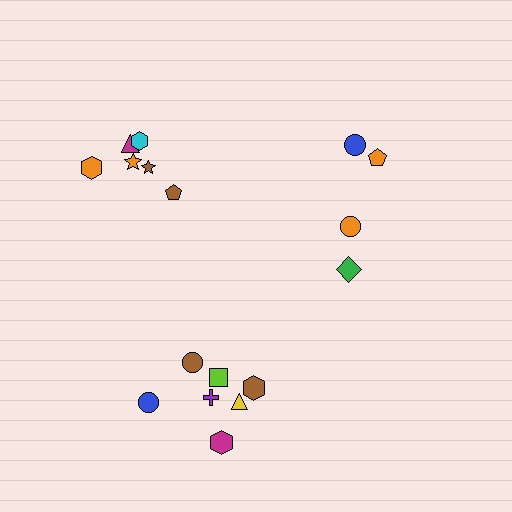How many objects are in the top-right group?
There are 4 objects.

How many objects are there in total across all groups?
There are 17 objects.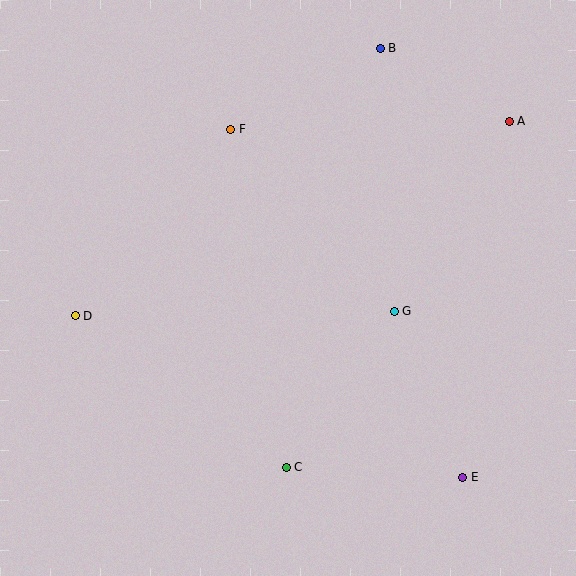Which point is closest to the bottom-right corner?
Point E is closest to the bottom-right corner.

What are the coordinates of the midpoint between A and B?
The midpoint between A and B is at (445, 85).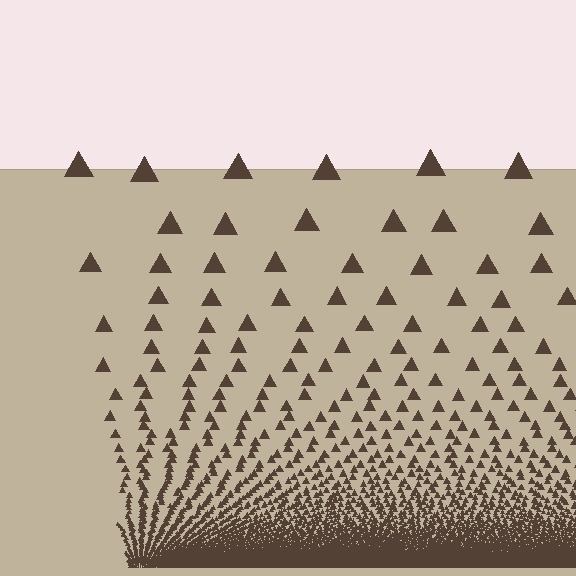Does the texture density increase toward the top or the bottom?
Density increases toward the bottom.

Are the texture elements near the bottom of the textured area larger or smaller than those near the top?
Smaller. The gradient is inverted — elements near the bottom are smaller and denser.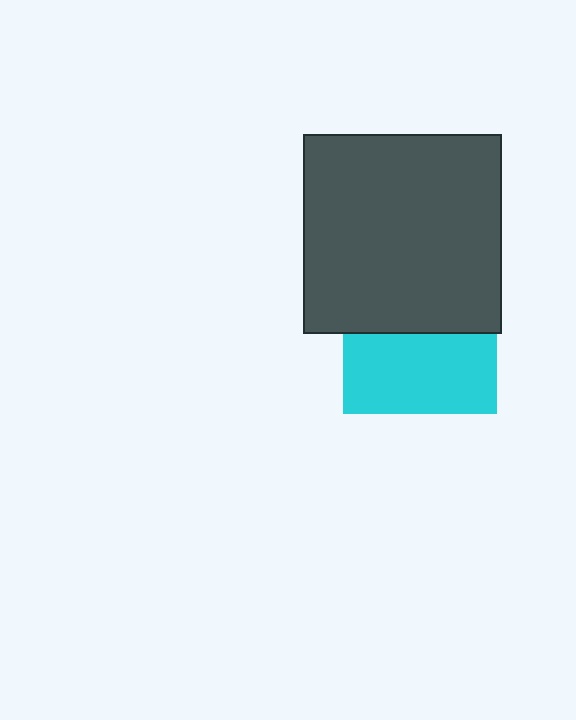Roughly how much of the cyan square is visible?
About half of it is visible (roughly 52%).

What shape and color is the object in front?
The object in front is a dark gray square.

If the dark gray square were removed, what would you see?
You would see the complete cyan square.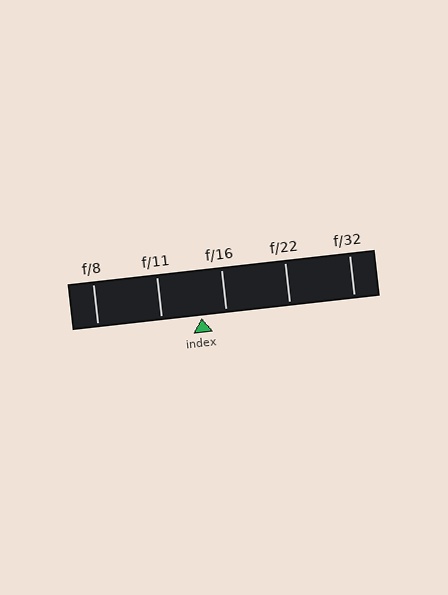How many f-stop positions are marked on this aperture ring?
There are 5 f-stop positions marked.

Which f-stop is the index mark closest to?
The index mark is closest to f/16.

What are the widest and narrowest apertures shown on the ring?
The widest aperture shown is f/8 and the narrowest is f/32.